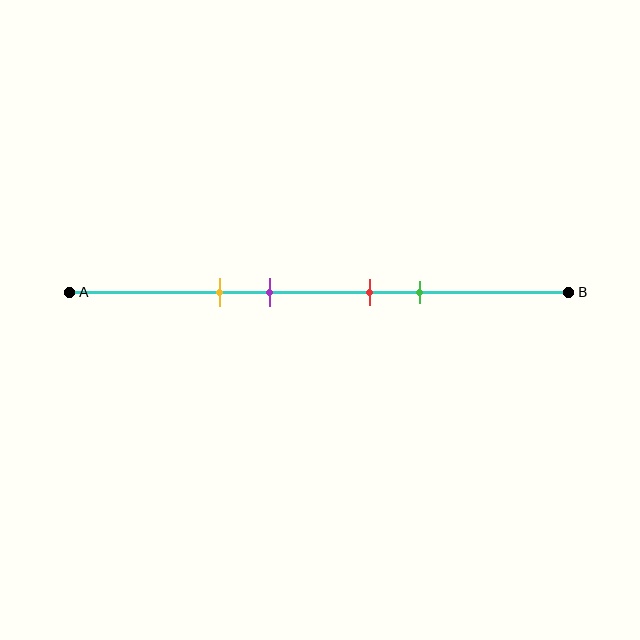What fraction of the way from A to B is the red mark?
The red mark is approximately 60% (0.6) of the way from A to B.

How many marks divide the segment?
There are 4 marks dividing the segment.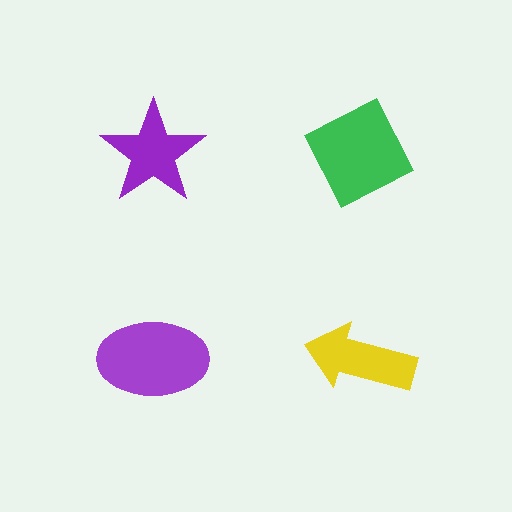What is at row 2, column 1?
A purple ellipse.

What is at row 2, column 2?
A yellow arrow.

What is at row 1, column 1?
A purple star.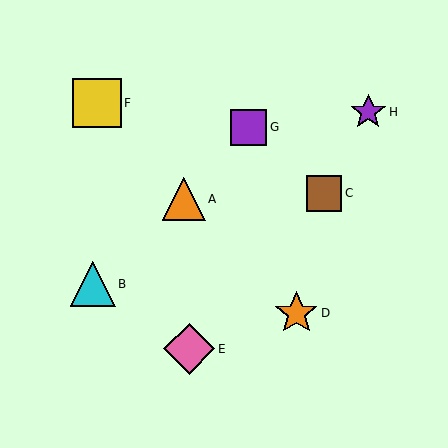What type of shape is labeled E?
Shape E is a pink diamond.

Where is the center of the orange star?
The center of the orange star is at (296, 313).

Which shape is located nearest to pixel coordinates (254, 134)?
The purple square (labeled G) at (249, 127) is nearest to that location.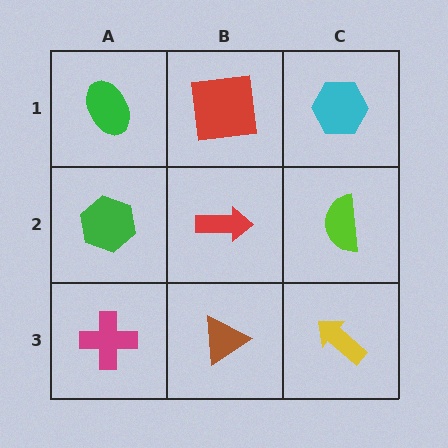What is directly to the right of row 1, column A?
A red square.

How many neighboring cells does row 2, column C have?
3.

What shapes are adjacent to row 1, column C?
A lime semicircle (row 2, column C), a red square (row 1, column B).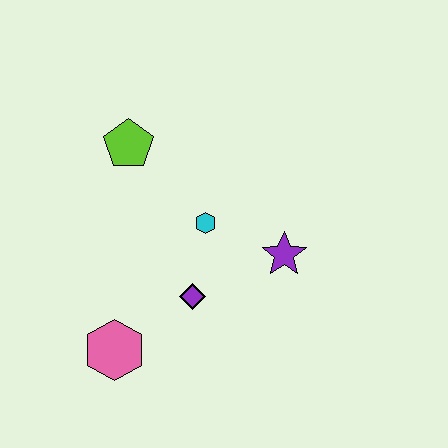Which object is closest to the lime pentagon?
The cyan hexagon is closest to the lime pentagon.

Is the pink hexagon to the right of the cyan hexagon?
No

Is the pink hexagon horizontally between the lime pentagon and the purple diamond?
No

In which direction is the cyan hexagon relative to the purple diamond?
The cyan hexagon is above the purple diamond.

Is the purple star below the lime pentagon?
Yes